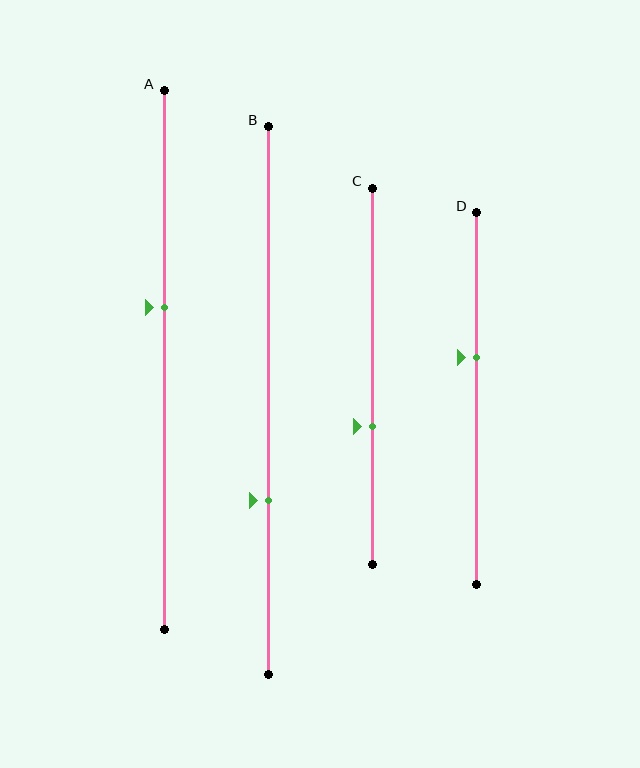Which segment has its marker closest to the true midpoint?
Segment A has its marker closest to the true midpoint.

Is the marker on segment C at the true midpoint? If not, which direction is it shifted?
No, the marker on segment C is shifted downward by about 13% of the segment length.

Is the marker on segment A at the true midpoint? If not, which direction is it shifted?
No, the marker on segment A is shifted upward by about 10% of the segment length.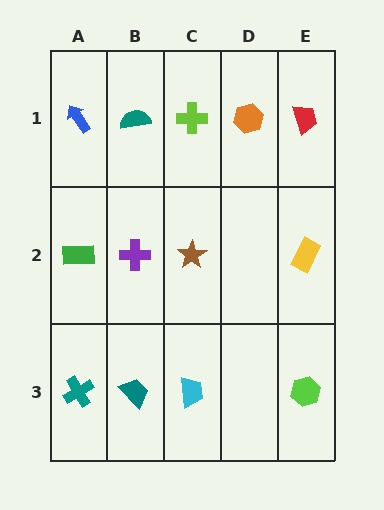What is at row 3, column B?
A teal trapezoid.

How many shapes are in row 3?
4 shapes.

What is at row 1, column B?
A teal semicircle.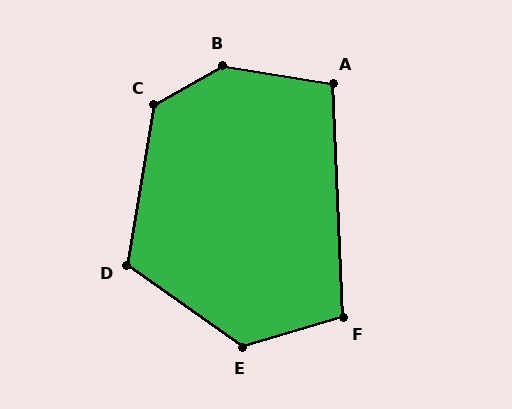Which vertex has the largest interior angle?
B, at approximately 141 degrees.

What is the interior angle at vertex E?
Approximately 129 degrees (obtuse).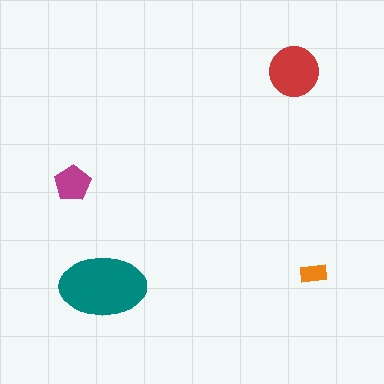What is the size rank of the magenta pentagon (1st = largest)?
3rd.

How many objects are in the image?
There are 4 objects in the image.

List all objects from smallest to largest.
The orange rectangle, the magenta pentagon, the red circle, the teal ellipse.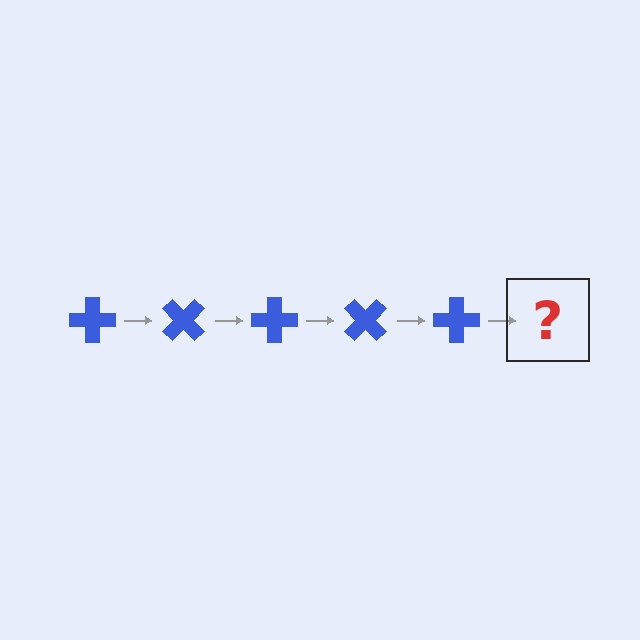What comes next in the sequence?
The next element should be a blue cross rotated 225 degrees.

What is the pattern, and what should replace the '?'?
The pattern is that the cross rotates 45 degrees each step. The '?' should be a blue cross rotated 225 degrees.